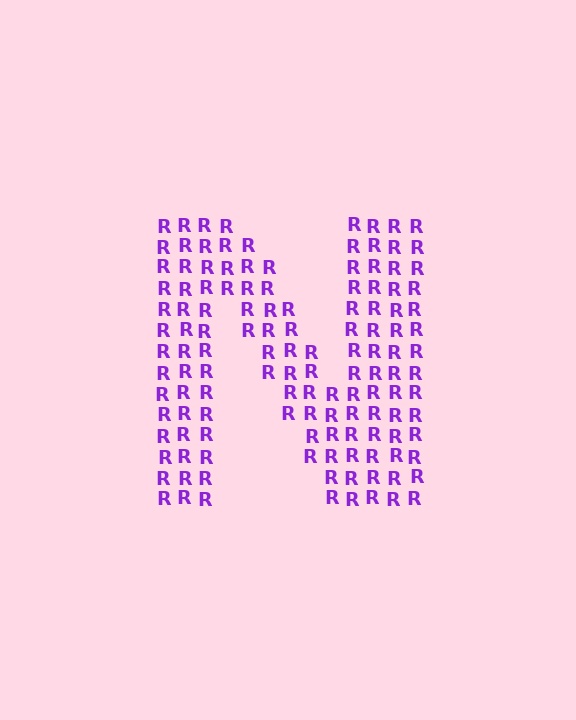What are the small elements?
The small elements are letter R's.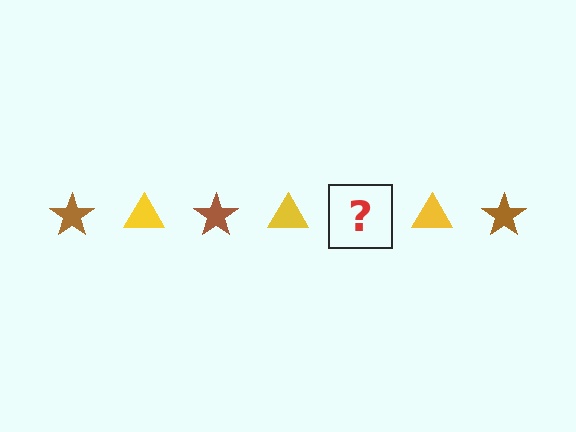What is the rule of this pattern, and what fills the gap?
The rule is that the pattern alternates between brown star and yellow triangle. The gap should be filled with a brown star.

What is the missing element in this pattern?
The missing element is a brown star.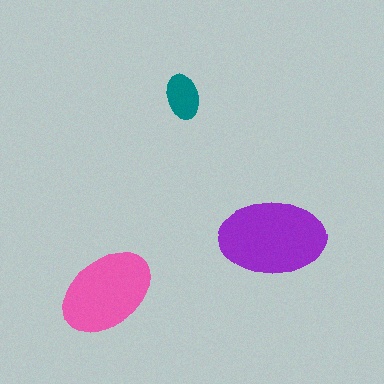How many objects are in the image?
There are 3 objects in the image.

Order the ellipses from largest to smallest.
the purple one, the pink one, the teal one.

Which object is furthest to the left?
The pink ellipse is leftmost.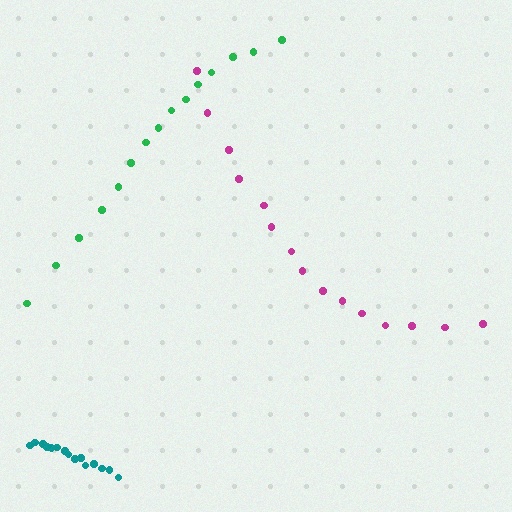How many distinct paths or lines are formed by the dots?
There are 3 distinct paths.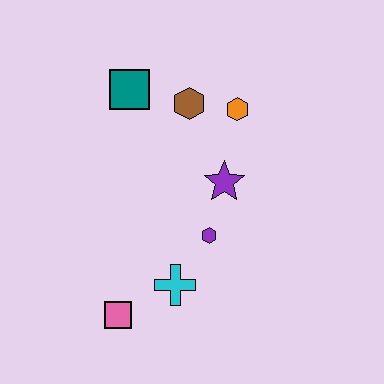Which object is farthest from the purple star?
The pink square is farthest from the purple star.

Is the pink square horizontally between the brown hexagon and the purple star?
No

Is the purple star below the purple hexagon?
No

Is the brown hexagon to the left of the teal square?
No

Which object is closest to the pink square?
The cyan cross is closest to the pink square.